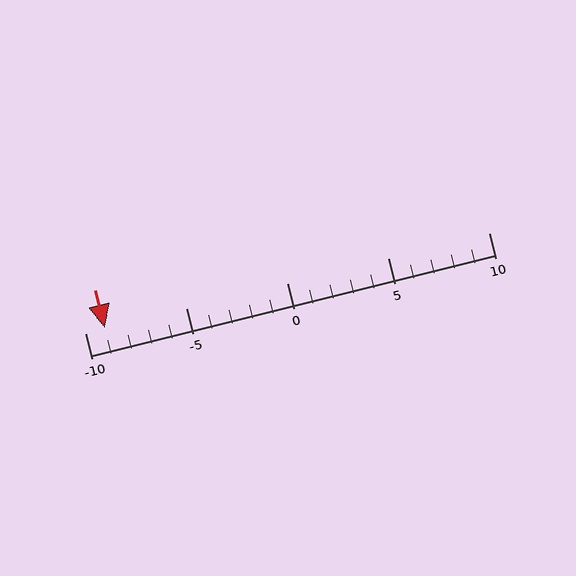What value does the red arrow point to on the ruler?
The red arrow points to approximately -9.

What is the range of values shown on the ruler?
The ruler shows values from -10 to 10.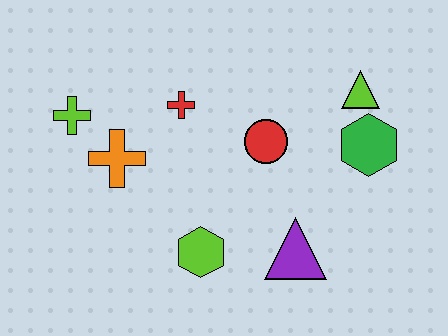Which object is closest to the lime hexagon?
The purple triangle is closest to the lime hexagon.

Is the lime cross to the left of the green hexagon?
Yes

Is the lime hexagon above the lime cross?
No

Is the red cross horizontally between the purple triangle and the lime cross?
Yes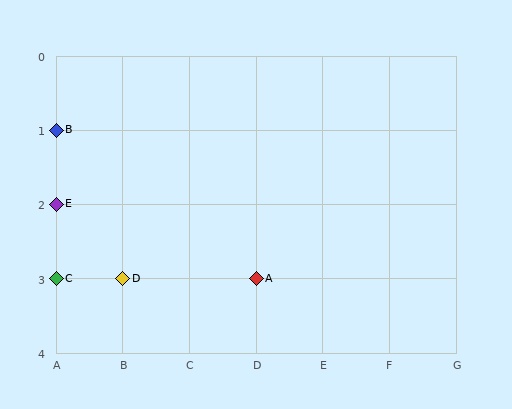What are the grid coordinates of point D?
Point D is at grid coordinates (B, 3).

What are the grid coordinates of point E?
Point E is at grid coordinates (A, 2).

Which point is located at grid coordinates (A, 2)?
Point E is at (A, 2).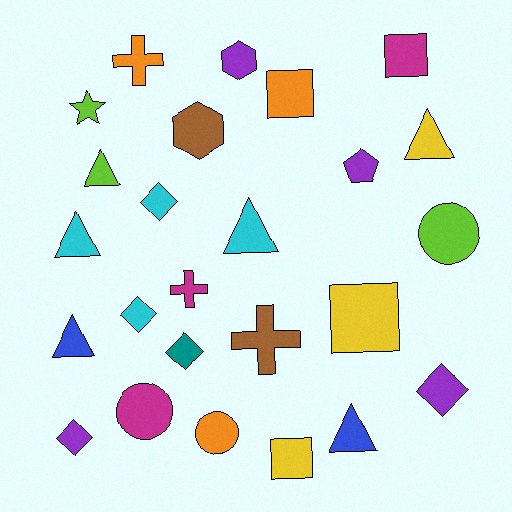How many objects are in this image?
There are 25 objects.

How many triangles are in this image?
There are 6 triangles.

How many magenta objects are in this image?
There are 3 magenta objects.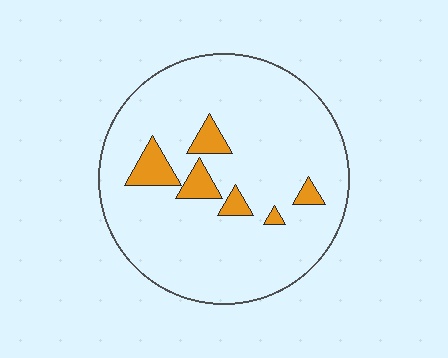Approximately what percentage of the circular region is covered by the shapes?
Approximately 10%.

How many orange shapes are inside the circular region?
6.